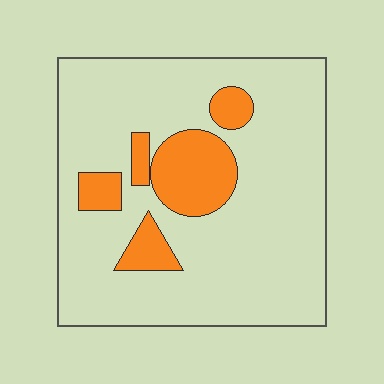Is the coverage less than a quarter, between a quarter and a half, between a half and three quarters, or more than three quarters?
Less than a quarter.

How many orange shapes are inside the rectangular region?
5.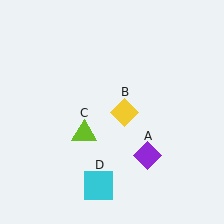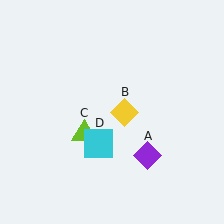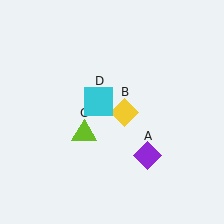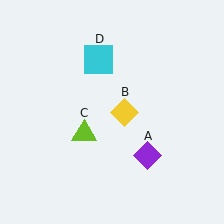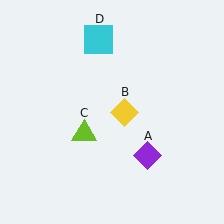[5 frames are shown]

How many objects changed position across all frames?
1 object changed position: cyan square (object D).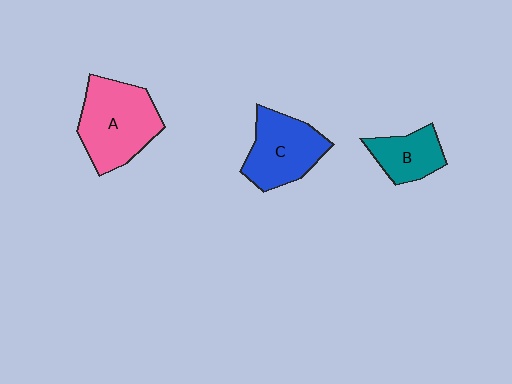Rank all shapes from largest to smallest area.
From largest to smallest: A (pink), C (blue), B (teal).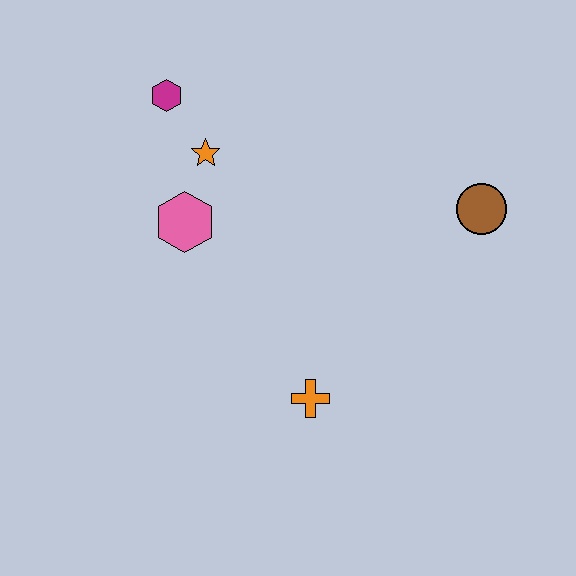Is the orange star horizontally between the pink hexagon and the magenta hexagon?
No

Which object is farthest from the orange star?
The brown circle is farthest from the orange star.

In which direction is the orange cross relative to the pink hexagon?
The orange cross is below the pink hexagon.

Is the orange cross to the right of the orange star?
Yes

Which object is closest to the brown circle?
The orange cross is closest to the brown circle.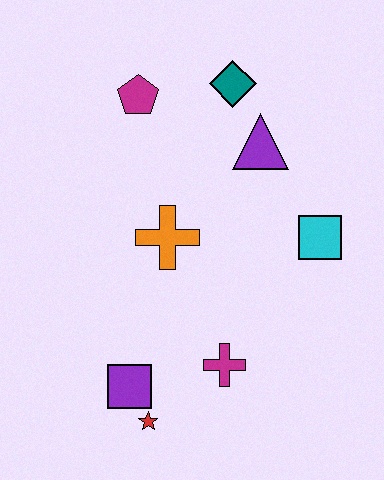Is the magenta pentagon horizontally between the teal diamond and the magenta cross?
No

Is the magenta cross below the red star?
No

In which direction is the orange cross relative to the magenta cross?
The orange cross is above the magenta cross.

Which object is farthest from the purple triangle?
The red star is farthest from the purple triangle.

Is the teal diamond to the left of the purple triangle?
Yes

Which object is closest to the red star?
The purple square is closest to the red star.